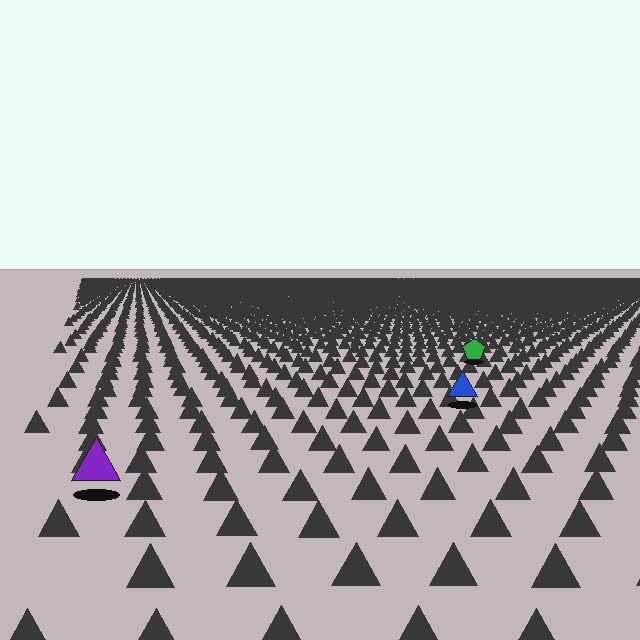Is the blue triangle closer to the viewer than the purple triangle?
No. The purple triangle is closer — you can tell from the texture gradient: the ground texture is coarser near it.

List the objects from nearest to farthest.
From nearest to farthest: the purple triangle, the blue triangle, the green pentagon.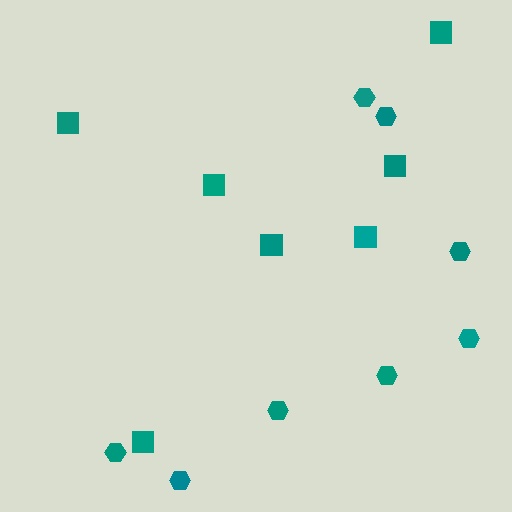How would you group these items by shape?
There are 2 groups: one group of squares (7) and one group of hexagons (8).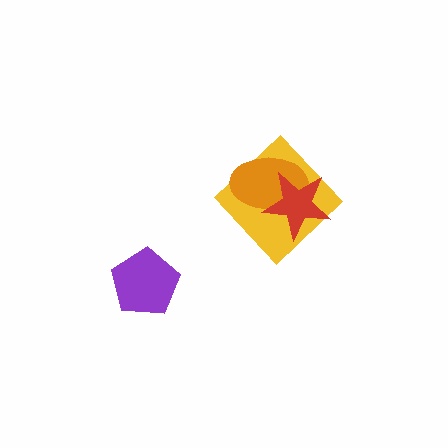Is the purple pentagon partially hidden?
No, no other shape covers it.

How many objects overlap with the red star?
2 objects overlap with the red star.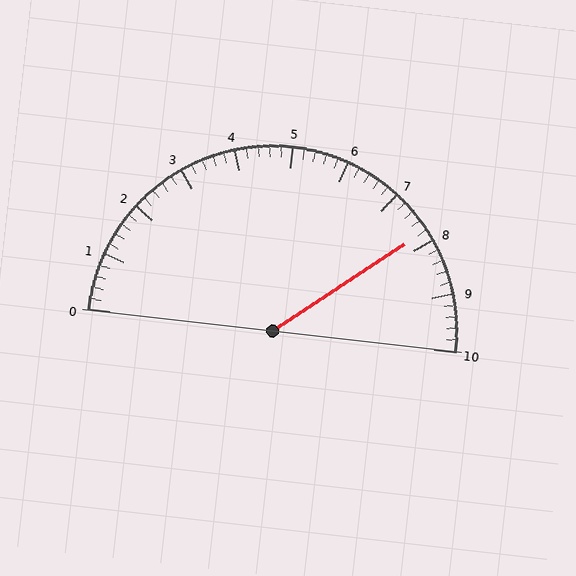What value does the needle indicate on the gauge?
The needle indicates approximately 7.8.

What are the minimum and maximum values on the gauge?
The gauge ranges from 0 to 10.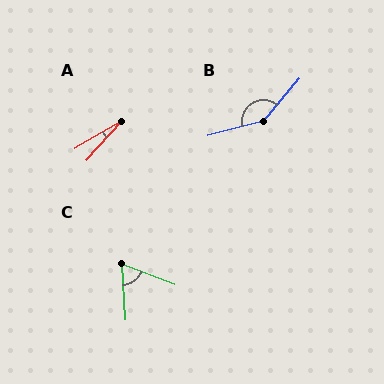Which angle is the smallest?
A, at approximately 18 degrees.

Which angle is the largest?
B, at approximately 145 degrees.